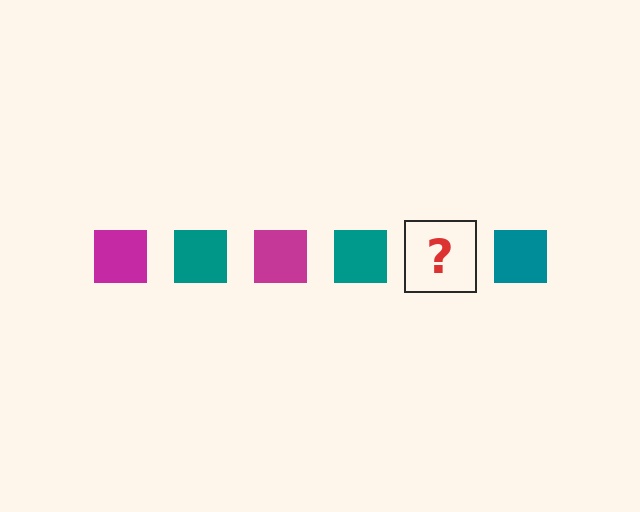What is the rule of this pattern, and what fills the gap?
The rule is that the pattern cycles through magenta, teal squares. The gap should be filled with a magenta square.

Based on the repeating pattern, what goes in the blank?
The blank should be a magenta square.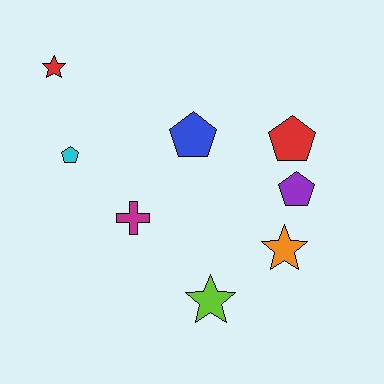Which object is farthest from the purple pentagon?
The red star is farthest from the purple pentagon.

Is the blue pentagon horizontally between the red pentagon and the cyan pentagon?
Yes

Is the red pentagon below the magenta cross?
No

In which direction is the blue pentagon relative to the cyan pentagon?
The blue pentagon is to the right of the cyan pentagon.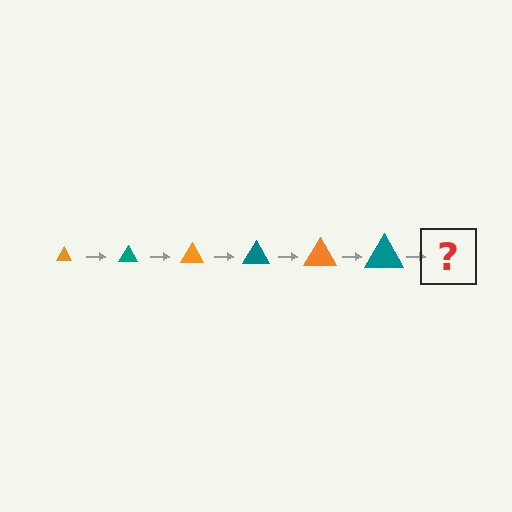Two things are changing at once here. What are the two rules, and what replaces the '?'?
The two rules are that the triangle grows larger each step and the color cycles through orange and teal. The '?' should be an orange triangle, larger than the previous one.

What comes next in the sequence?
The next element should be an orange triangle, larger than the previous one.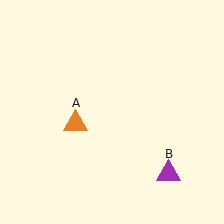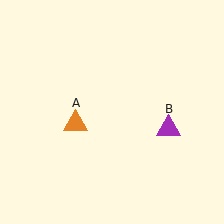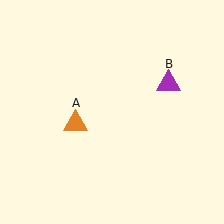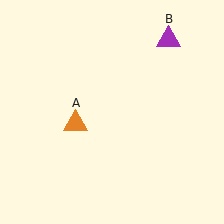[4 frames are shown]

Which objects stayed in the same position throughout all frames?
Orange triangle (object A) remained stationary.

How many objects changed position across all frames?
1 object changed position: purple triangle (object B).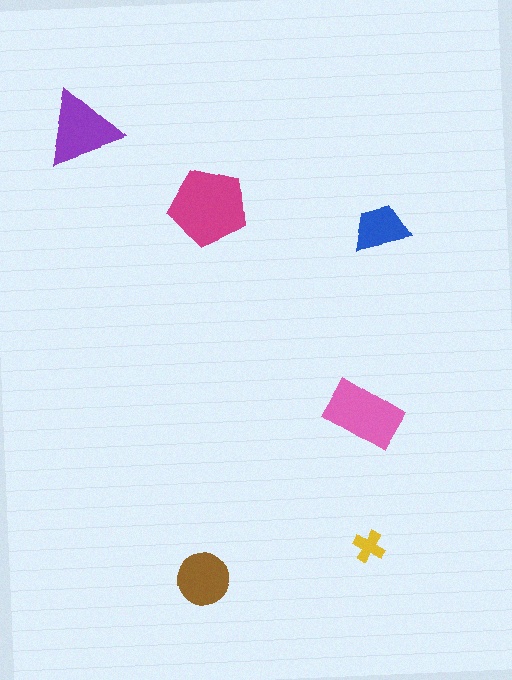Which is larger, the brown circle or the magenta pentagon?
The magenta pentagon.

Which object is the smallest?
The yellow cross.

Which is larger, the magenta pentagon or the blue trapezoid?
The magenta pentagon.